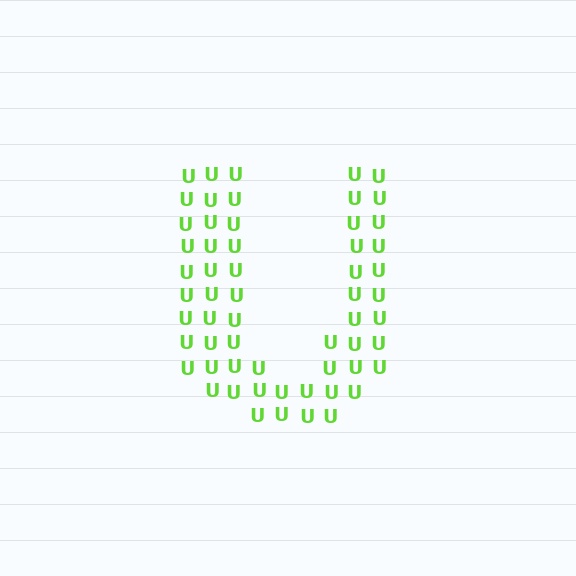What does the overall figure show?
The overall figure shows the letter U.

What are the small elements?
The small elements are letter U's.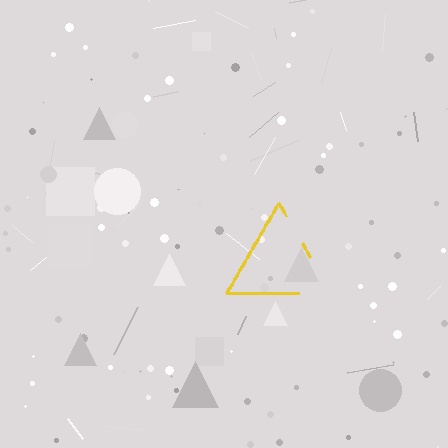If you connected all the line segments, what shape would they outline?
They would outline a triangle.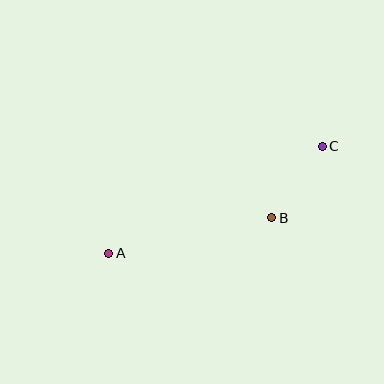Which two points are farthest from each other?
Points A and C are farthest from each other.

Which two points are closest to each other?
Points B and C are closest to each other.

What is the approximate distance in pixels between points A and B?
The distance between A and B is approximately 167 pixels.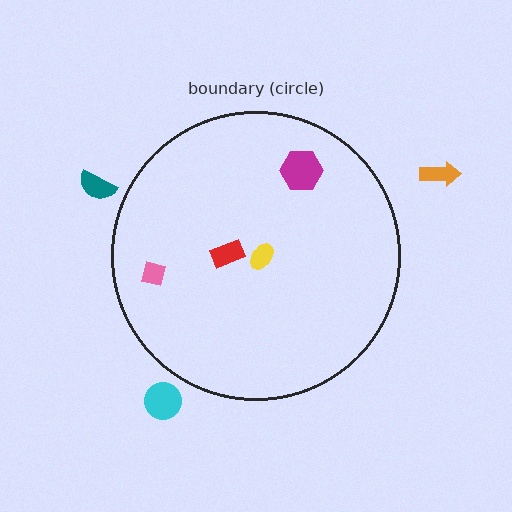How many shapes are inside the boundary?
4 inside, 3 outside.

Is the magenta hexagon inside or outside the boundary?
Inside.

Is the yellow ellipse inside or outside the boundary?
Inside.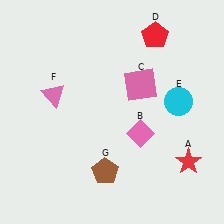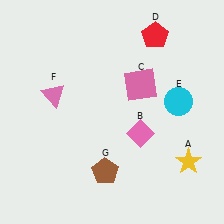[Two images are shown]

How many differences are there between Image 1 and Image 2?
There is 1 difference between the two images.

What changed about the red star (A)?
In Image 1, A is red. In Image 2, it changed to yellow.